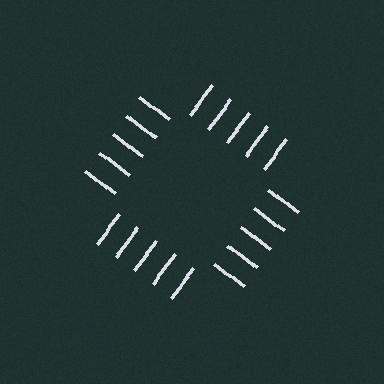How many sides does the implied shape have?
4 sides — the line-ends trace a square.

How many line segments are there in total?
20 — 5 along each of the 4 edges.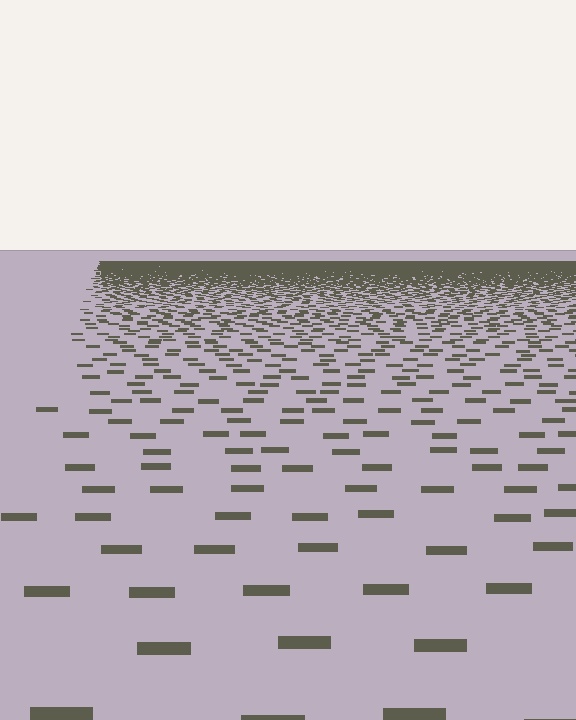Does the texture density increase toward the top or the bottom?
Density increases toward the top.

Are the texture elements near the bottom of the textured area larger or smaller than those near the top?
Larger. Near the bottom, elements are closer to the viewer and appear at a bigger on-screen size.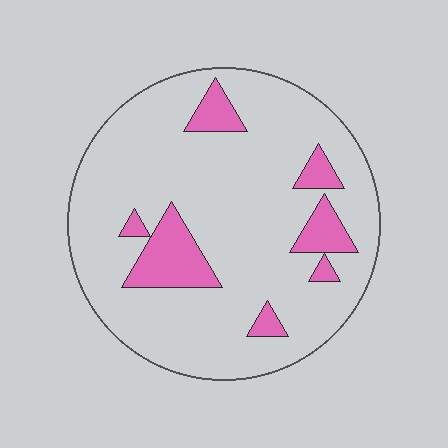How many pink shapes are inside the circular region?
7.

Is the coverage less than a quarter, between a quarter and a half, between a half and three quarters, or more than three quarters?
Less than a quarter.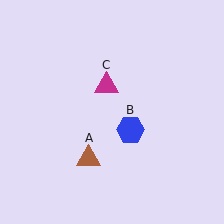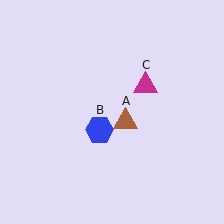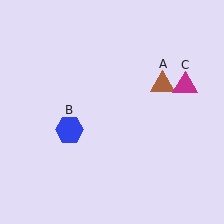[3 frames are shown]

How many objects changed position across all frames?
3 objects changed position: brown triangle (object A), blue hexagon (object B), magenta triangle (object C).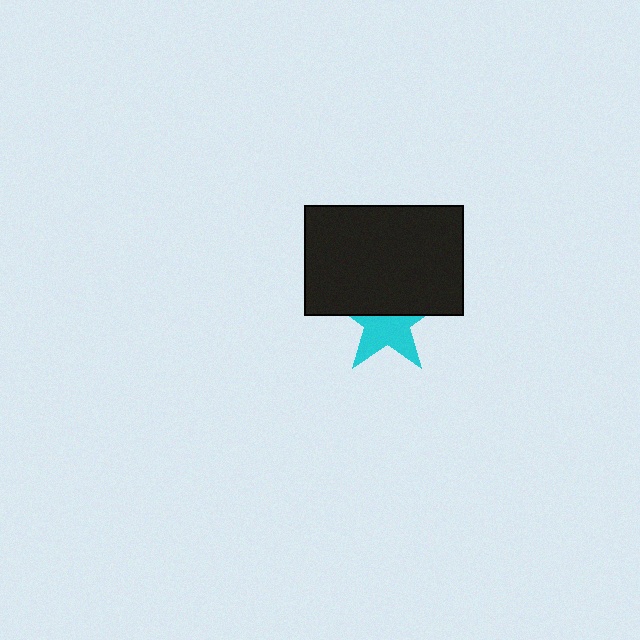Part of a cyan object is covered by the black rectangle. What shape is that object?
It is a star.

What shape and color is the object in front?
The object in front is a black rectangle.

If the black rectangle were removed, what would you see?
You would see the complete cyan star.